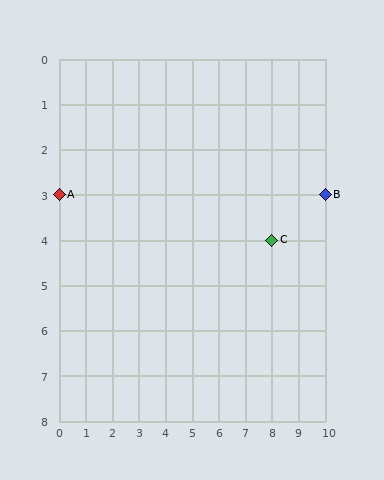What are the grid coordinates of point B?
Point B is at grid coordinates (10, 3).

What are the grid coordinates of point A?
Point A is at grid coordinates (0, 3).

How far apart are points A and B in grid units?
Points A and B are 10 columns apart.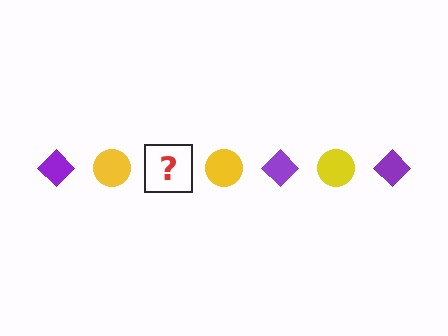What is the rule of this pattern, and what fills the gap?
The rule is that the pattern alternates between purple diamond and yellow circle. The gap should be filled with a purple diamond.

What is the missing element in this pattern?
The missing element is a purple diamond.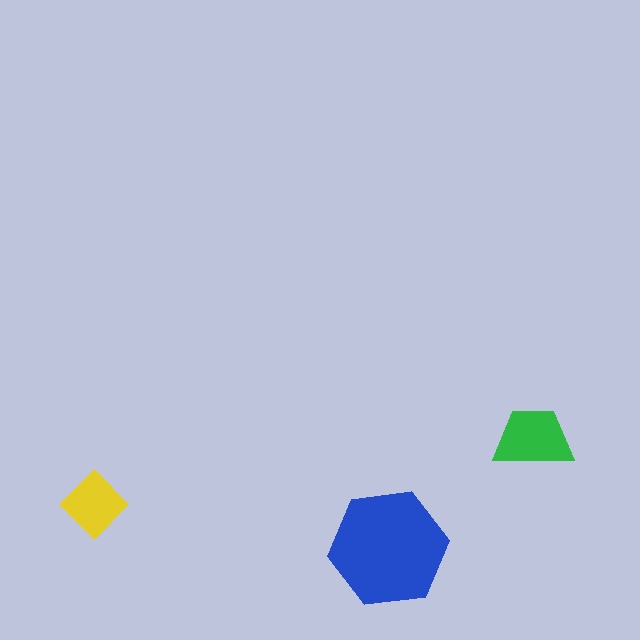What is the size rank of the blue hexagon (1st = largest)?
1st.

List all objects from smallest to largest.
The yellow diamond, the green trapezoid, the blue hexagon.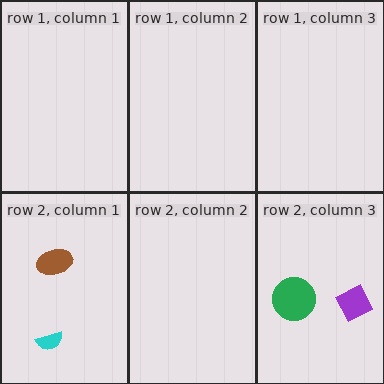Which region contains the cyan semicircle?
The row 2, column 1 region.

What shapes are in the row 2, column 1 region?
The brown ellipse, the cyan semicircle.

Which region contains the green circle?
The row 2, column 3 region.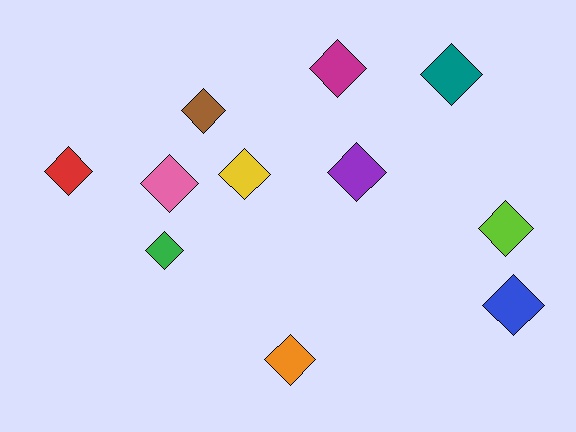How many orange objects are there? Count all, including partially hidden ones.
There is 1 orange object.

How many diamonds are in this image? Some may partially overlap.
There are 11 diamonds.